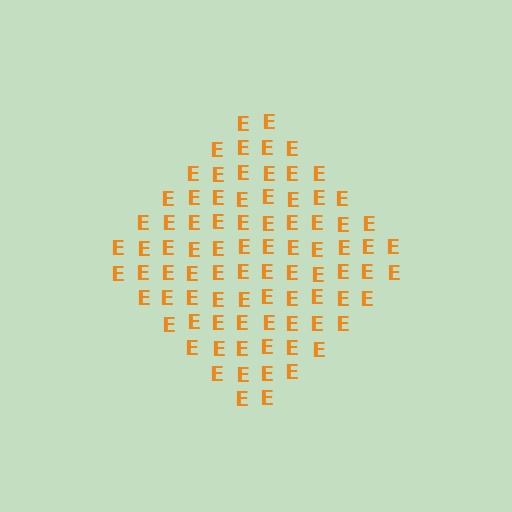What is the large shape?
The large shape is a diamond.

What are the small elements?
The small elements are letter E's.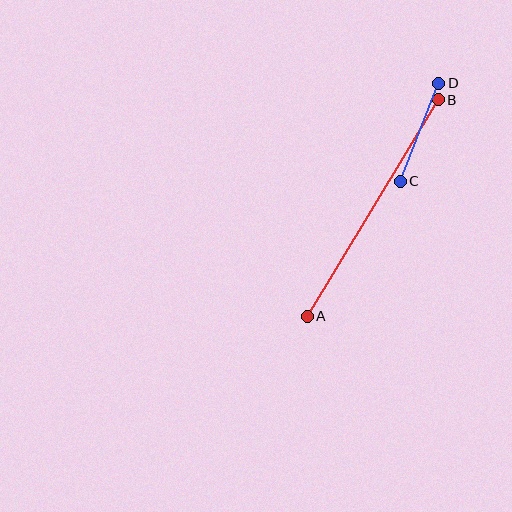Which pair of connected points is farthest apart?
Points A and B are farthest apart.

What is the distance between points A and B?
The distance is approximately 253 pixels.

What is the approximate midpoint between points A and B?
The midpoint is at approximately (373, 208) pixels.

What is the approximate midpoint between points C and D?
The midpoint is at approximately (419, 132) pixels.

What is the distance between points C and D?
The distance is approximately 105 pixels.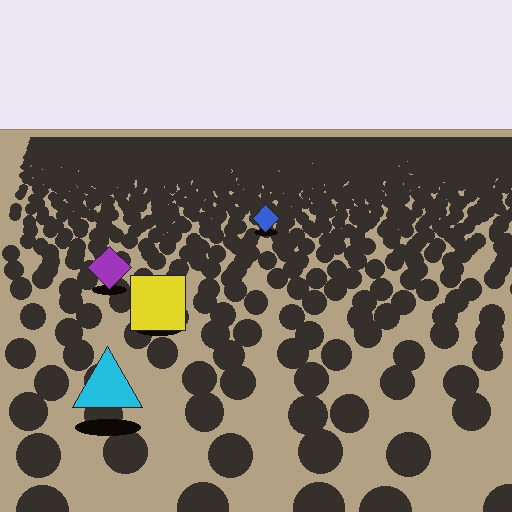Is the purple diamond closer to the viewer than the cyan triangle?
No. The cyan triangle is closer — you can tell from the texture gradient: the ground texture is coarser near it.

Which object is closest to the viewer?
The cyan triangle is closest. The texture marks near it are larger and more spread out.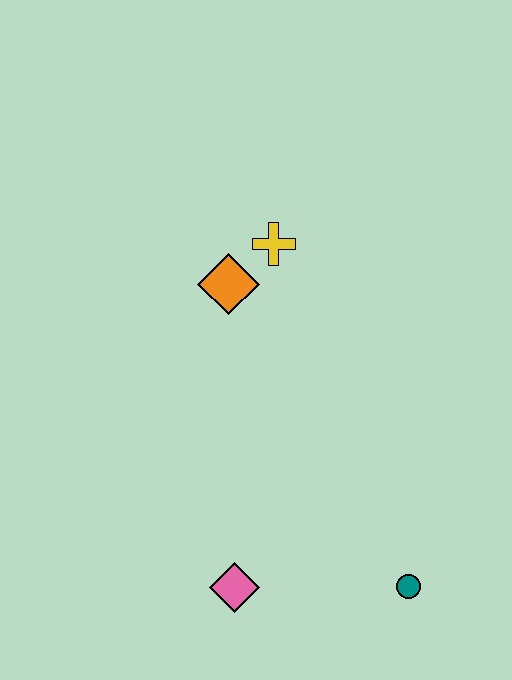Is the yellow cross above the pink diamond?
Yes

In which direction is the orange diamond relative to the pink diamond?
The orange diamond is above the pink diamond.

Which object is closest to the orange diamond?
The yellow cross is closest to the orange diamond.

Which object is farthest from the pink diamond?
The yellow cross is farthest from the pink diamond.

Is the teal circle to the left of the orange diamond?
No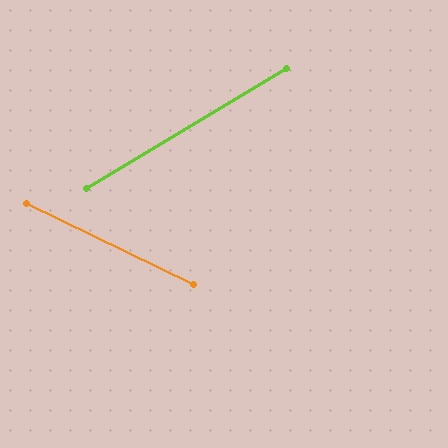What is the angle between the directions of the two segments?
Approximately 57 degrees.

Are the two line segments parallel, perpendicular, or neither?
Neither parallel nor perpendicular — they differ by about 57°.